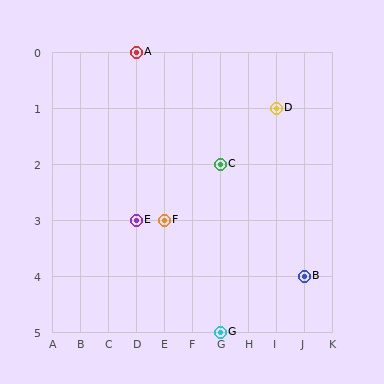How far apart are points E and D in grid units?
Points E and D are 5 columns and 2 rows apart (about 5.4 grid units diagonally).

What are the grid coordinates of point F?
Point F is at grid coordinates (E, 3).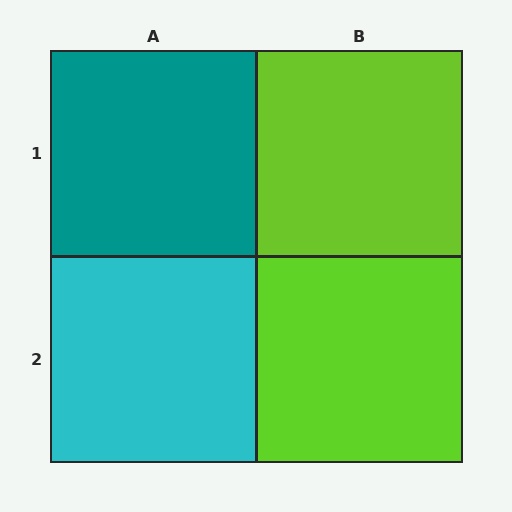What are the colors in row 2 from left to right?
Cyan, lime.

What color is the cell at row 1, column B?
Lime.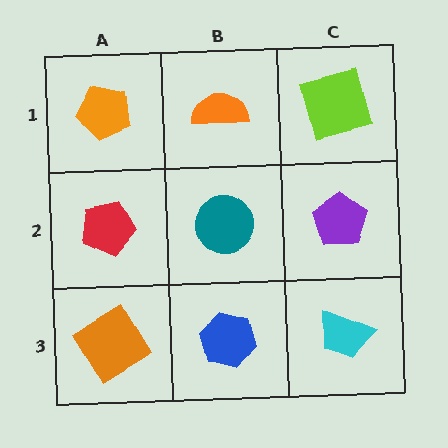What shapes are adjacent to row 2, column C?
A lime square (row 1, column C), a cyan trapezoid (row 3, column C), a teal circle (row 2, column B).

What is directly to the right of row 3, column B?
A cyan trapezoid.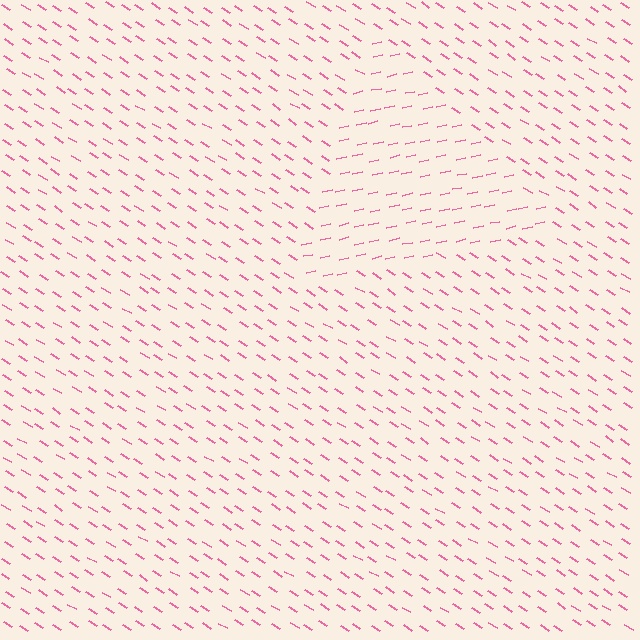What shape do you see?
I see a triangle.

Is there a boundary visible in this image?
Yes, there is a texture boundary formed by a change in line orientation.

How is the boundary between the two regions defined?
The boundary is defined purely by a change in line orientation (approximately 45 degrees difference). All lines are the same color and thickness.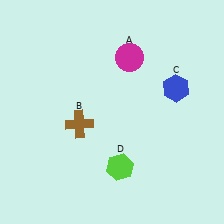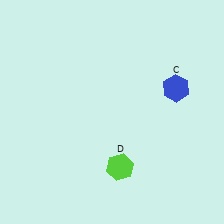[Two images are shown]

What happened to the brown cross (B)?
The brown cross (B) was removed in Image 2. It was in the bottom-left area of Image 1.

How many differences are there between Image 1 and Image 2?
There are 2 differences between the two images.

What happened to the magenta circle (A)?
The magenta circle (A) was removed in Image 2. It was in the top-right area of Image 1.